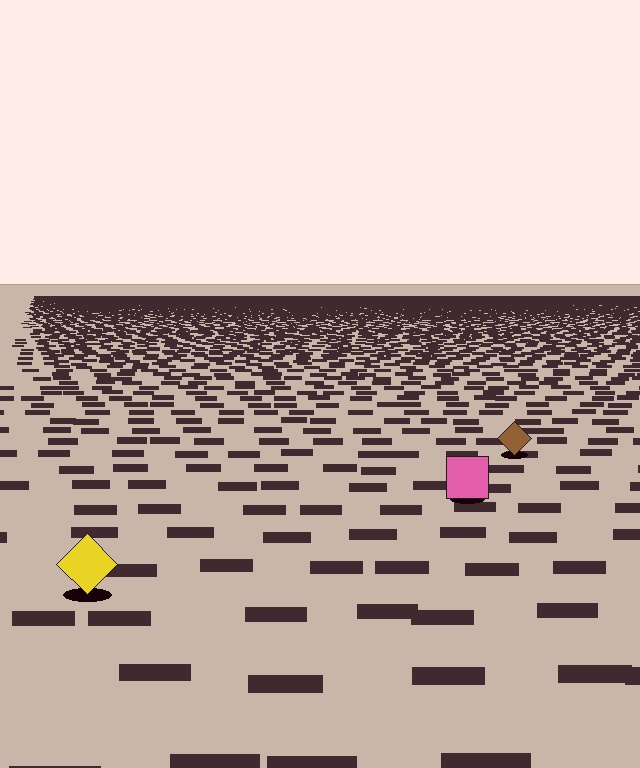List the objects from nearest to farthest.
From nearest to farthest: the yellow diamond, the pink square, the brown diamond.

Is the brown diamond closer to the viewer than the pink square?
No. The pink square is closer — you can tell from the texture gradient: the ground texture is coarser near it.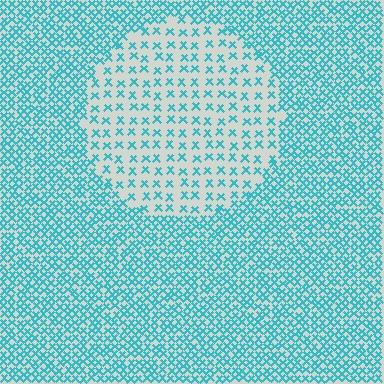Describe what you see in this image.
The image contains small cyan elements arranged at two different densities. A circle-shaped region is visible where the elements are less densely packed than the surrounding area.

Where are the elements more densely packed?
The elements are more densely packed outside the circle boundary.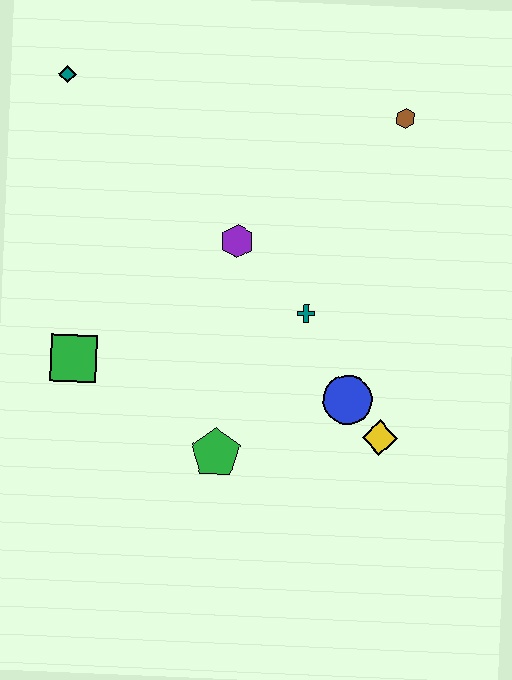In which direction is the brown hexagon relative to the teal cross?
The brown hexagon is above the teal cross.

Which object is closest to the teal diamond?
The purple hexagon is closest to the teal diamond.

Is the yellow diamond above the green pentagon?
Yes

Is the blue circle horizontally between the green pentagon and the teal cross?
No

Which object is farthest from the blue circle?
The teal diamond is farthest from the blue circle.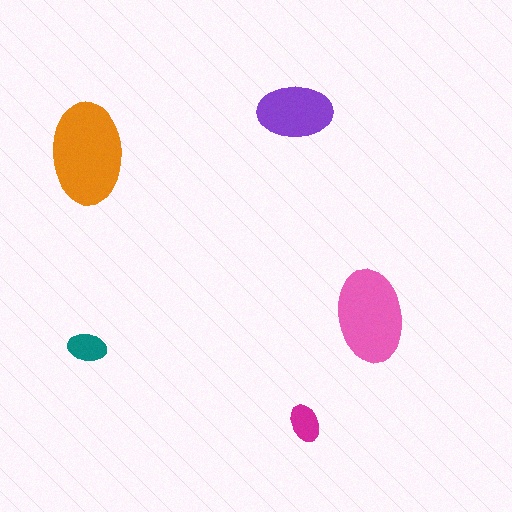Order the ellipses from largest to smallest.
the orange one, the pink one, the purple one, the teal one, the magenta one.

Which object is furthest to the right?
The pink ellipse is rightmost.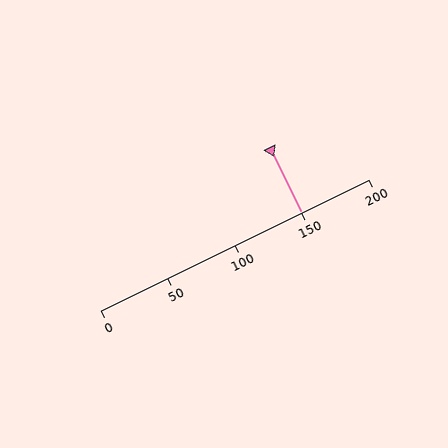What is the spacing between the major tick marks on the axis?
The major ticks are spaced 50 apart.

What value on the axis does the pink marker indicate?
The marker indicates approximately 150.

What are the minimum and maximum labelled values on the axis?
The axis runs from 0 to 200.